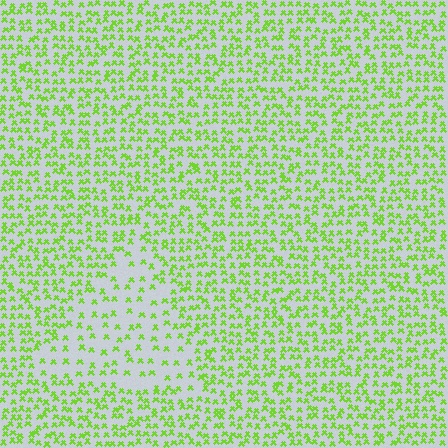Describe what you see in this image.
The image contains small lime elements arranged at two different densities. A triangle-shaped region is visible where the elements are less densely packed than the surrounding area.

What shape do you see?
I see a triangle.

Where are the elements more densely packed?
The elements are more densely packed outside the triangle boundary.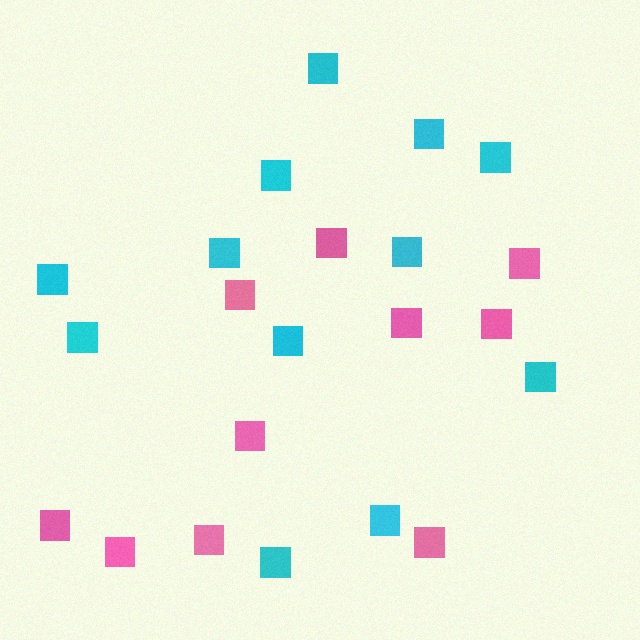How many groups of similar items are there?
There are 2 groups: one group of cyan squares (12) and one group of pink squares (10).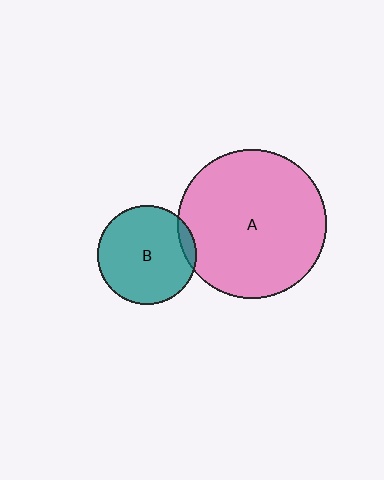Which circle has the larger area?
Circle A (pink).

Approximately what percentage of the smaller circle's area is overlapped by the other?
Approximately 5%.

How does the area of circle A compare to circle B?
Approximately 2.3 times.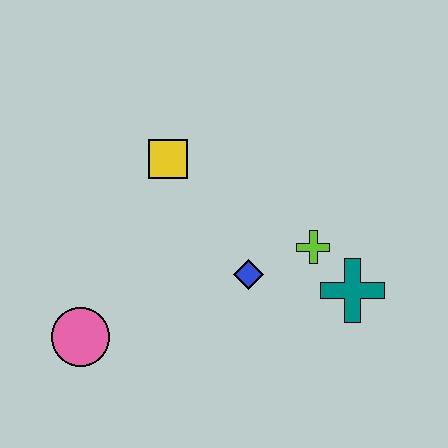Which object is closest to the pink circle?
The blue diamond is closest to the pink circle.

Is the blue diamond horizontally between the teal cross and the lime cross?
No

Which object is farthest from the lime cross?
The pink circle is farthest from the lime cross.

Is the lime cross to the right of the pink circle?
Yes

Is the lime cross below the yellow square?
Yes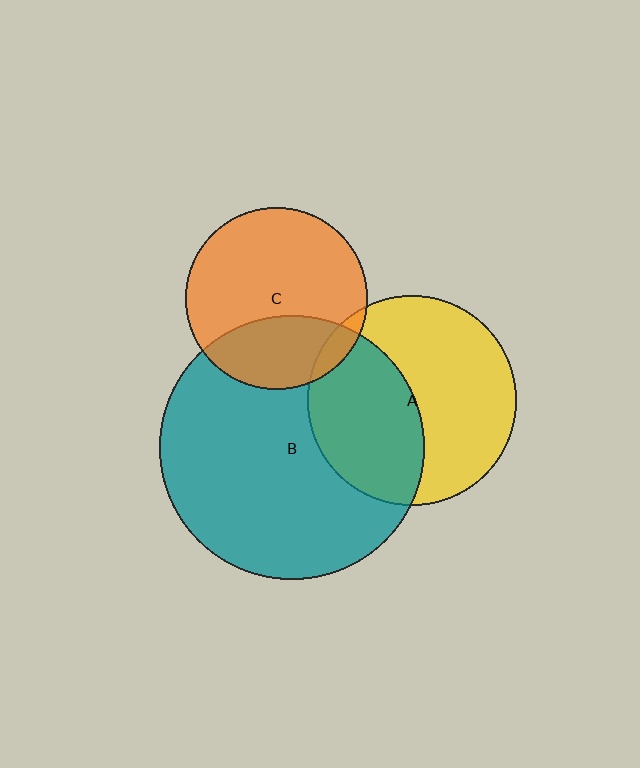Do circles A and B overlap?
Yes.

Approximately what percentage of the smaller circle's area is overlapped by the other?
Approximately 45%.